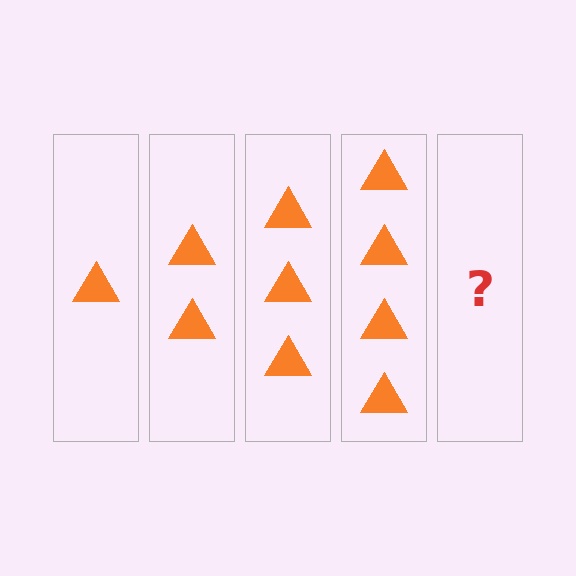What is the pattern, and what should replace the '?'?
The pattern is that each step adds one more triangle. The '?' should be 5 triangles.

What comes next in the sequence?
The next element should be 5 triangles.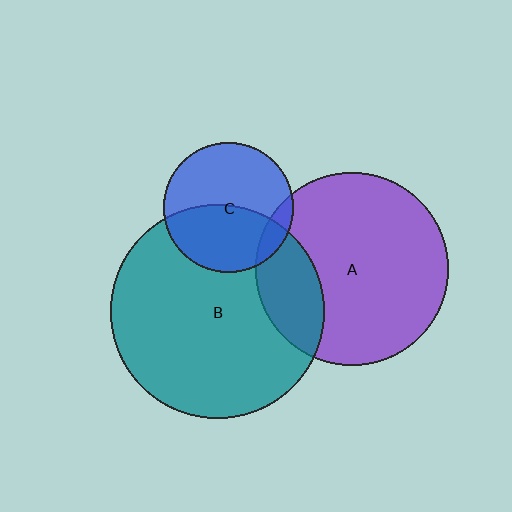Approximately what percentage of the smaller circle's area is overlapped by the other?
Approximately 10%.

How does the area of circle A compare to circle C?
Approximately 2.2 times.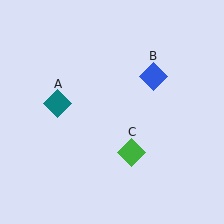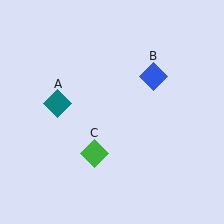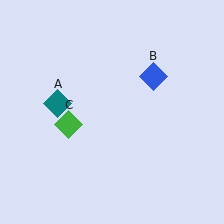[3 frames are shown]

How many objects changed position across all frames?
1 object changed position: green diamond (object C).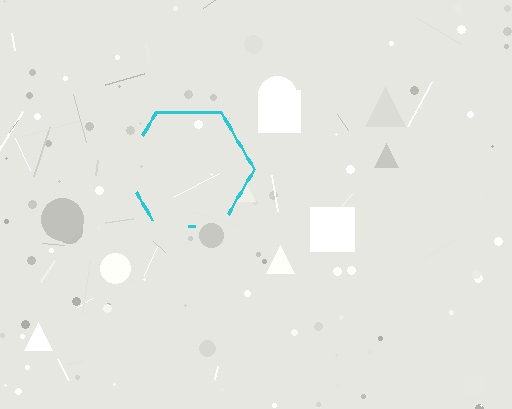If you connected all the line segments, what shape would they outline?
They would outline a hexagon.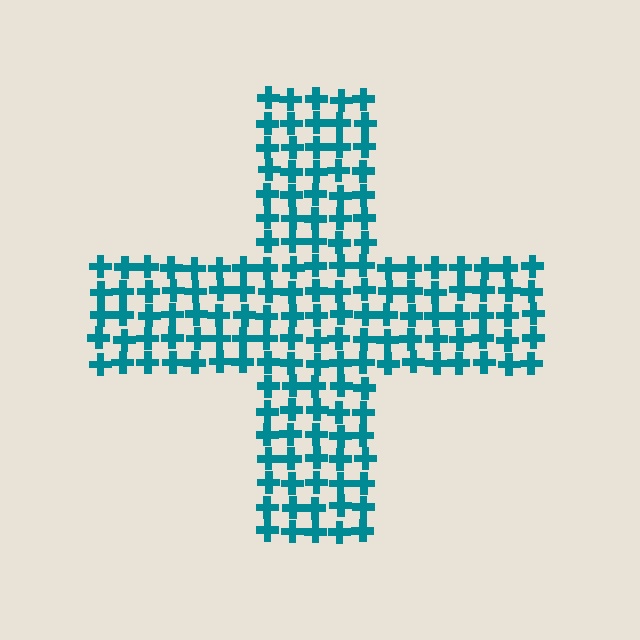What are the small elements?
The small elements are crosses.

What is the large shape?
The large shape is a cross.